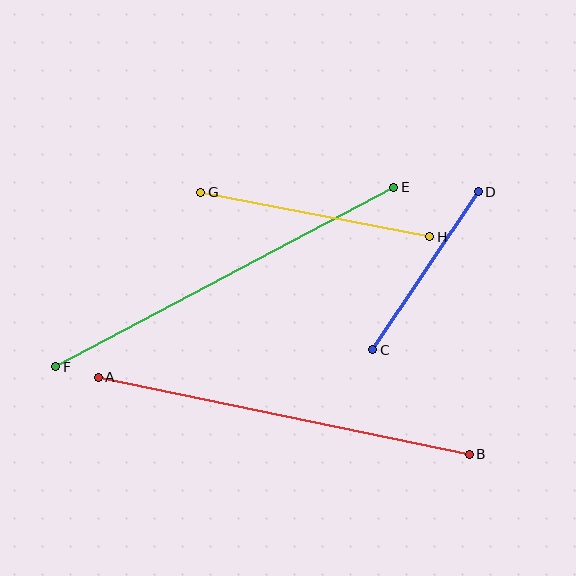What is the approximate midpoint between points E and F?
The midpoint is at approximately (225, 277) pixels.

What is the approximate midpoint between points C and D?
The midpoint is at approximately (425, 271) pixels.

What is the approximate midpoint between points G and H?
The midpoint is at approximately (315, 215) pixels.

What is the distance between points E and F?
The distance is approximately 382 pixels.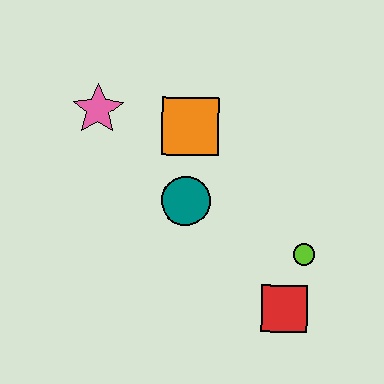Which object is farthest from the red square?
The pink star is farthest from the red square.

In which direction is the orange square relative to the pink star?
The orange square is to the right of the pink star.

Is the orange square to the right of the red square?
No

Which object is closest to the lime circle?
The red square is closest to the lime circle.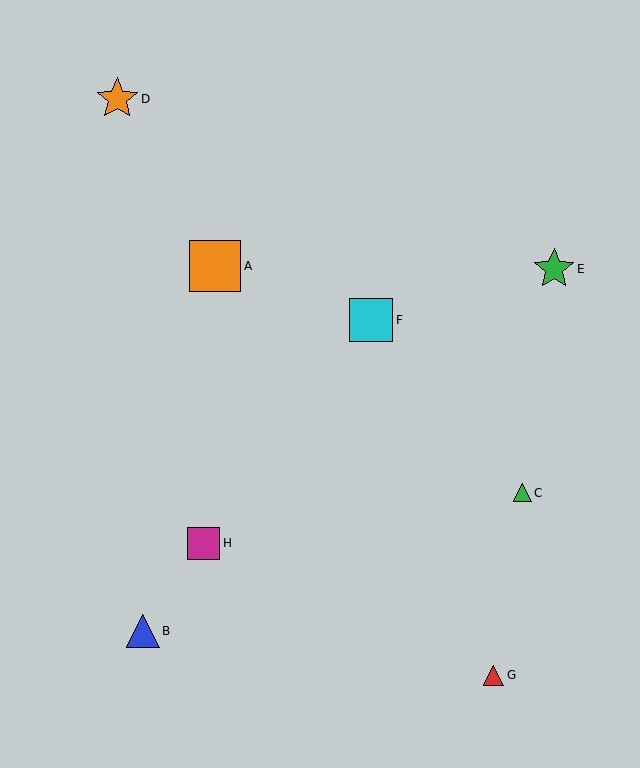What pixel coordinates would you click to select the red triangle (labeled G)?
Click at (494, 675) to select the red triangle G.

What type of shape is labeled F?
Shape F is a cyan square.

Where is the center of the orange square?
The center of the orange square is at (215, 266).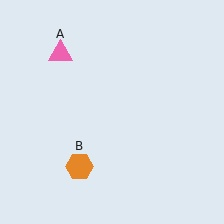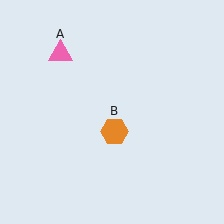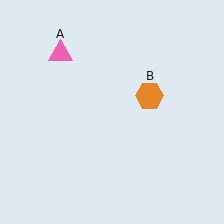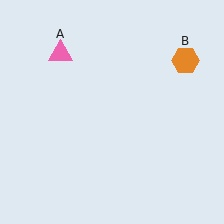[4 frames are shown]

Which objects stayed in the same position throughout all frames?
Pink triangle (object A) remained stationary.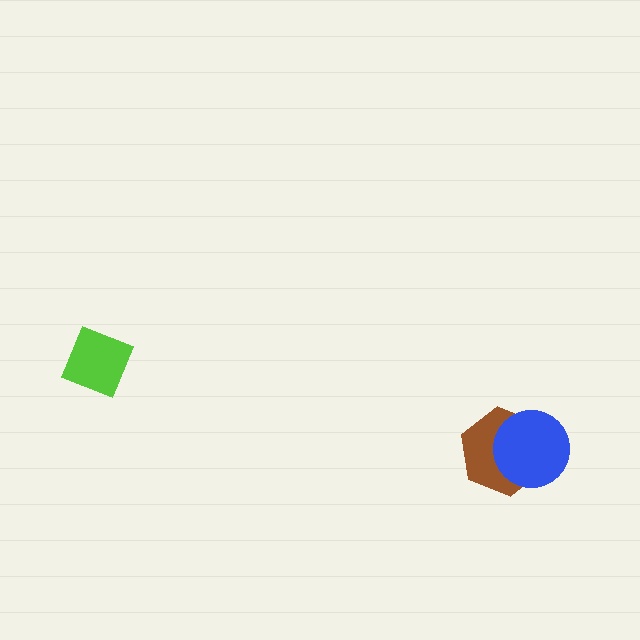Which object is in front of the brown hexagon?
The blue circle is in front of the brown hexagon.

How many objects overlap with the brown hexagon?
1 object overlaps with the brown hexagon.